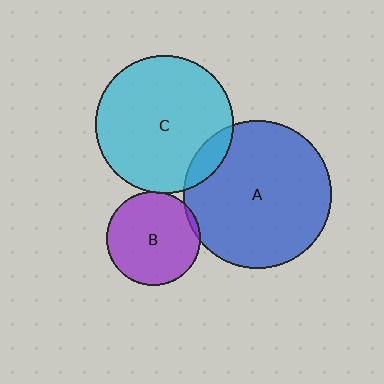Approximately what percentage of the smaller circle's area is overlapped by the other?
Approximately 5%.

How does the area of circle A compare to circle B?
Approximately 2.5 times.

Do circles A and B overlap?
Yes.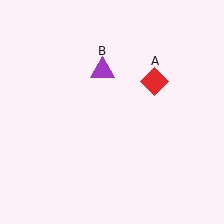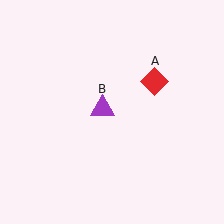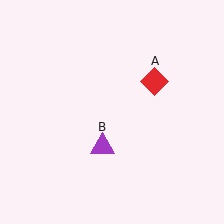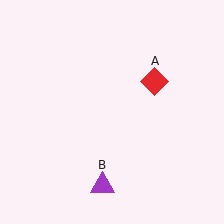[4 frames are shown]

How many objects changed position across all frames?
1 object changed position: purple triangle (object B).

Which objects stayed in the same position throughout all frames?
Red diamond (object A) remained stationary.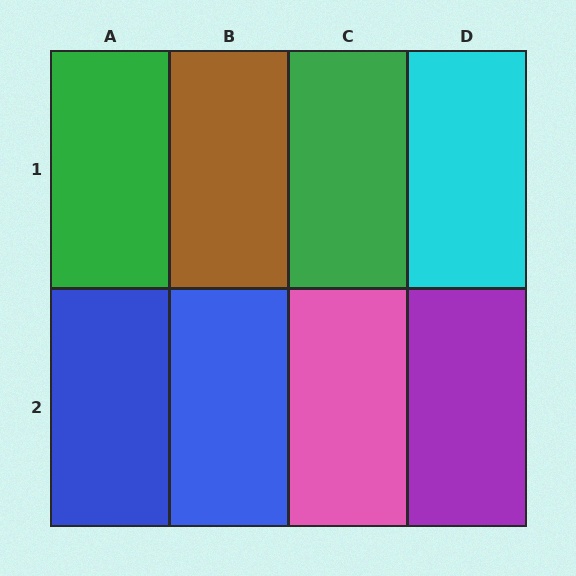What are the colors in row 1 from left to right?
Green, brown, green, cyan.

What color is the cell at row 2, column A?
Blue.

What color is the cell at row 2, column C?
Pink.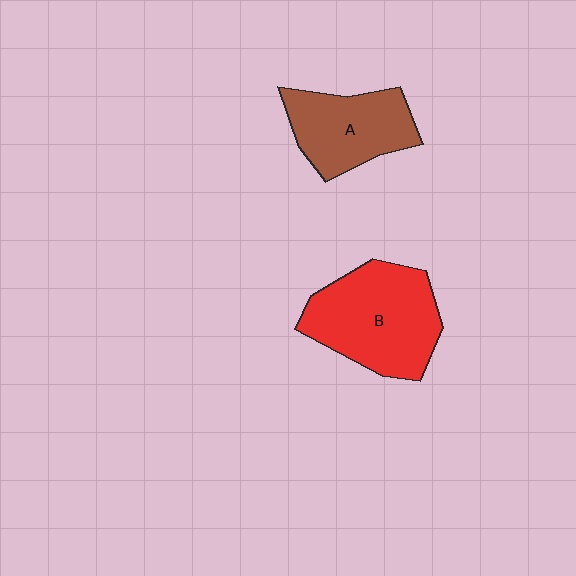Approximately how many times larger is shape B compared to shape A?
Approximately 1.4 times.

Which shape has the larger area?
Shape B (red).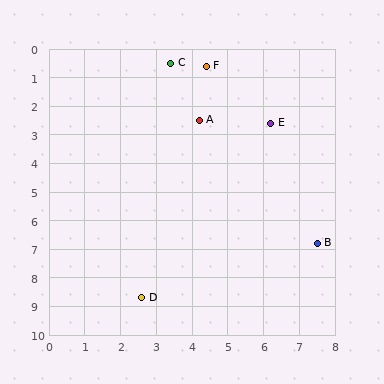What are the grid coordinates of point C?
Point C is at approximately (3.4, 0.5).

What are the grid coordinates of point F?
Point F is at approximately (4.4, 0.6).